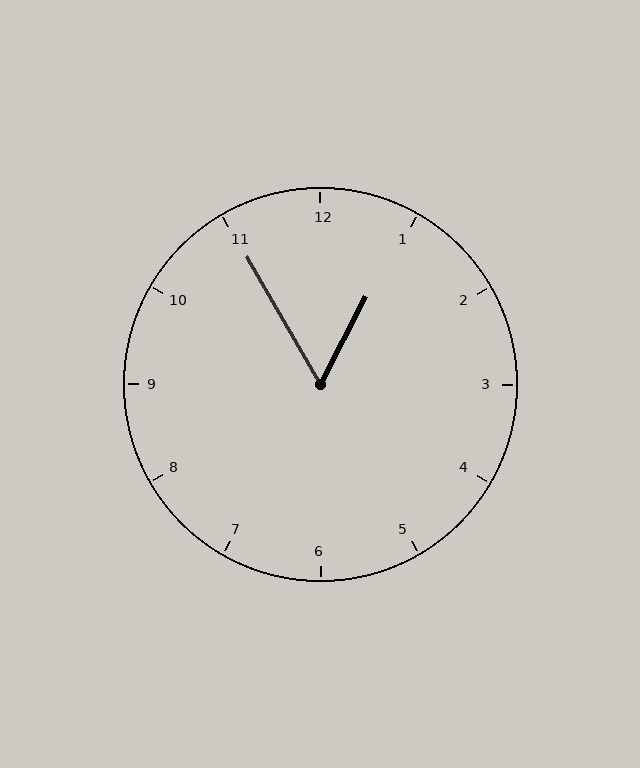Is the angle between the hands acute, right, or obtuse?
It is acute.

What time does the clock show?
12:55.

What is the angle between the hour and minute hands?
Approximately 58 degrees.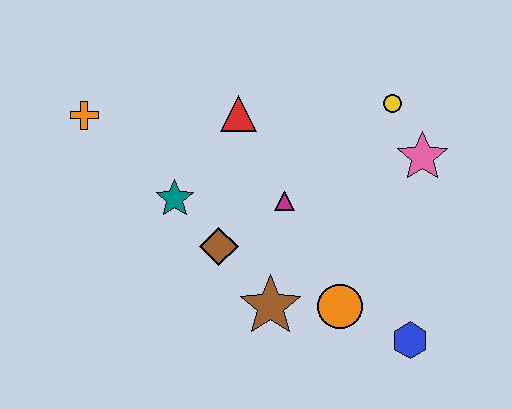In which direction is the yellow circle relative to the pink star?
The yellow circle is above the pink star.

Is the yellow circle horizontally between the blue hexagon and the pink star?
No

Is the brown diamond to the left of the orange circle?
Yes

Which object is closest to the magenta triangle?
The brown diamond is closest to the magenta triangle.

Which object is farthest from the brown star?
The orange cross is farthest from the brown star.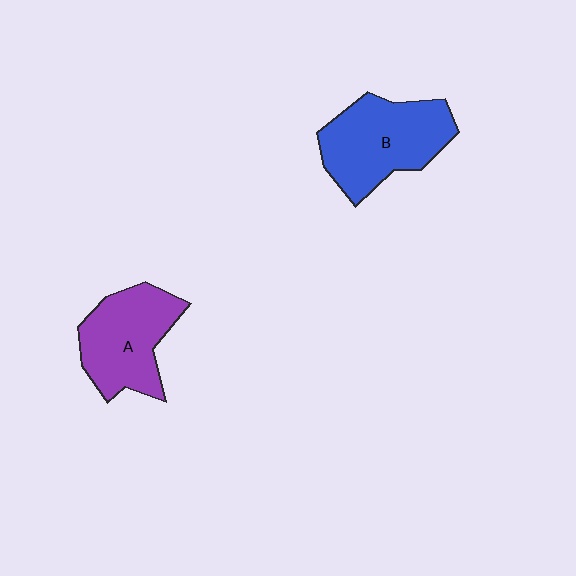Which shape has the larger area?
Shape B (blue).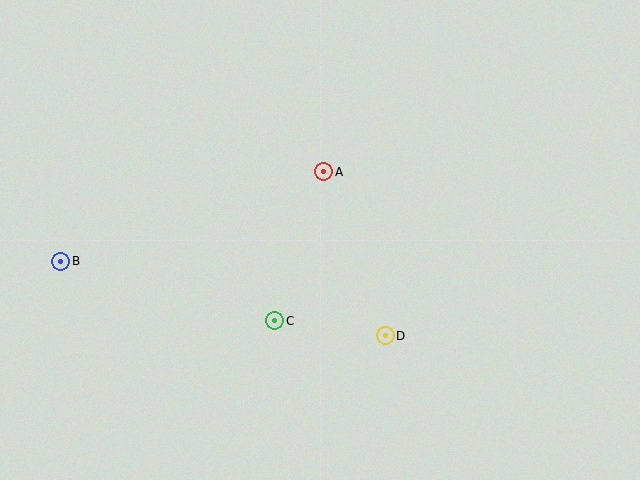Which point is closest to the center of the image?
Point A at (324, 172) is closest to the center.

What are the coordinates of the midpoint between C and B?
The midpoint between C and B is at (168, 291).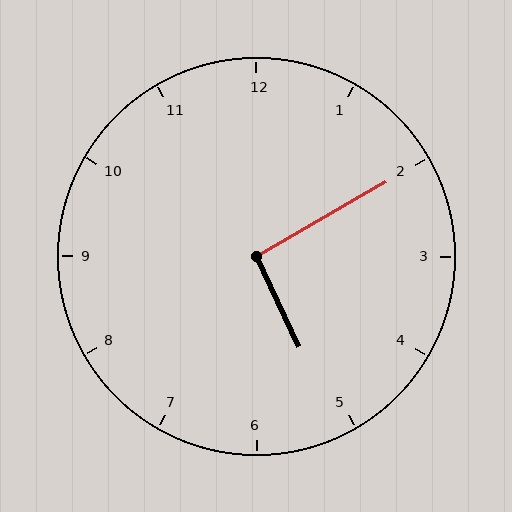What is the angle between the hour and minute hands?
Approximately 95 degrees.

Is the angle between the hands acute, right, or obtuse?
It is right.